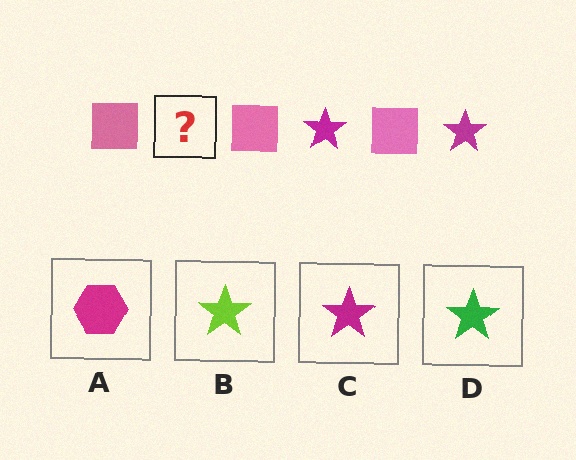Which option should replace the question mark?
Option C.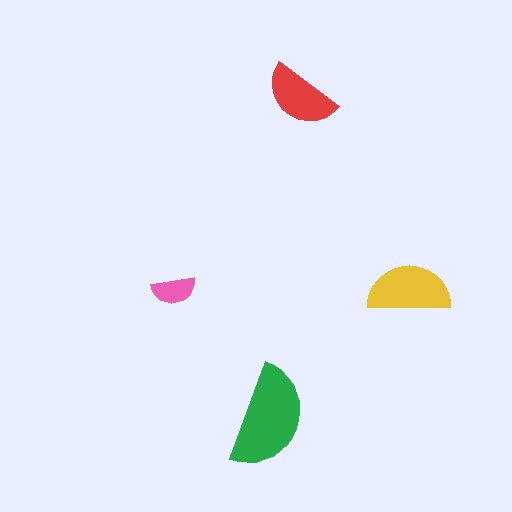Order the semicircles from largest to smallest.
the green one, the yellow one, the red one, the pink one.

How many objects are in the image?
There are 4 objects in the image.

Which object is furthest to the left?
The pink semicircle is leftmost.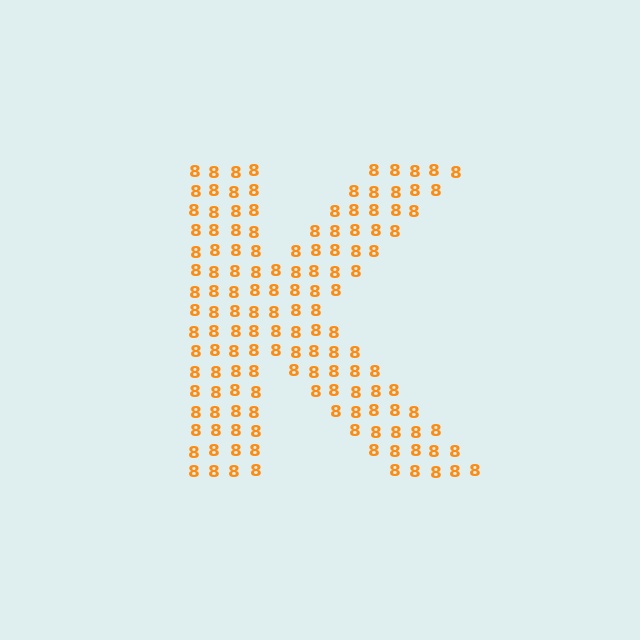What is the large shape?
The large shape is the letter K.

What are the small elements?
The small elements are digit 8's.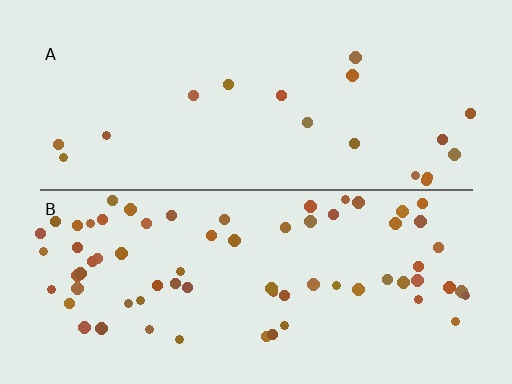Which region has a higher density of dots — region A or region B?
B (the bottom).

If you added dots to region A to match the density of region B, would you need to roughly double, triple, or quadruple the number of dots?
Approximately triple.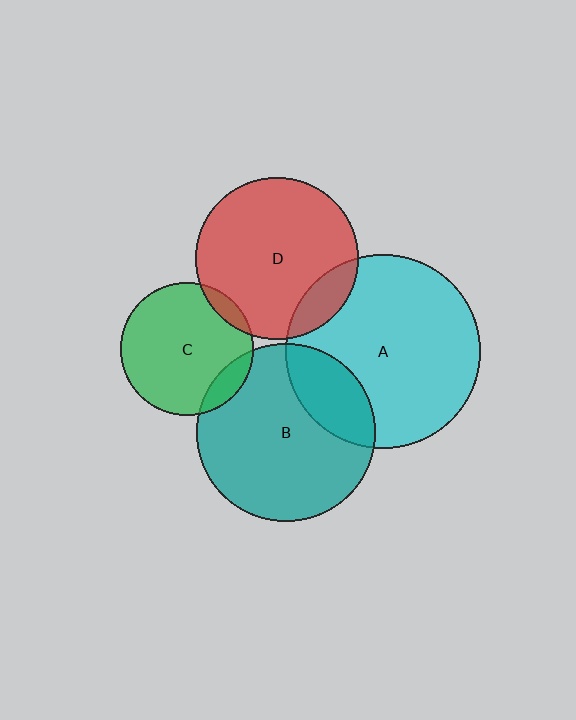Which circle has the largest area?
Circle A (cyan).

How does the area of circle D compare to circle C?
Approximately 1.5 times.